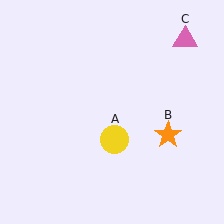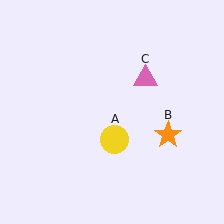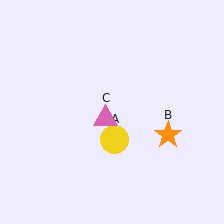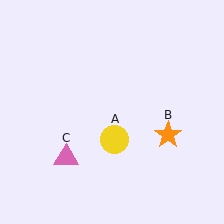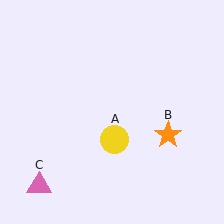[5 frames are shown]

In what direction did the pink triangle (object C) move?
The pink triangle (object C) moved down and to the left.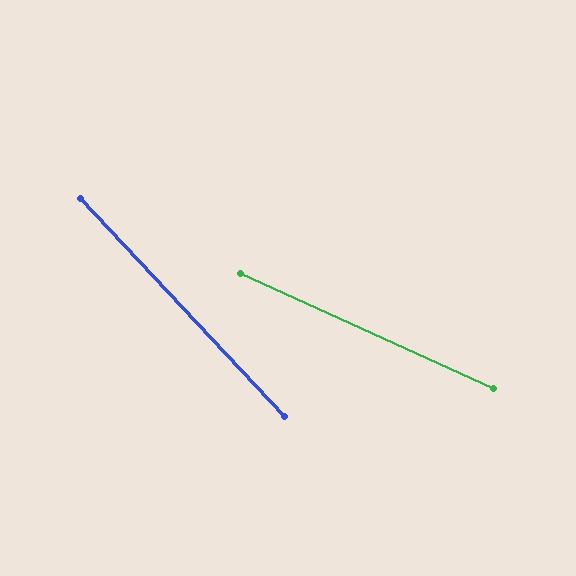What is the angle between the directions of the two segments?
Approximately 22 degrees.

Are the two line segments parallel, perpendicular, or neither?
Neither parallel nor perpendicular — they differ by about 22°.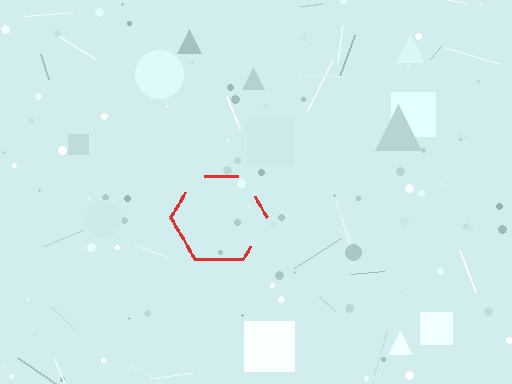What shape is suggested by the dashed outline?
The dashed outline suggests a hexagon.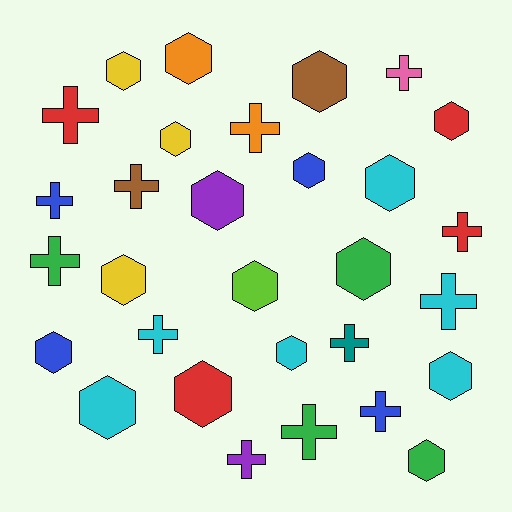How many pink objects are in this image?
There is 1 pink object.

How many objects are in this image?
There are 30 objects.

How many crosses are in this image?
There are 13 crosses.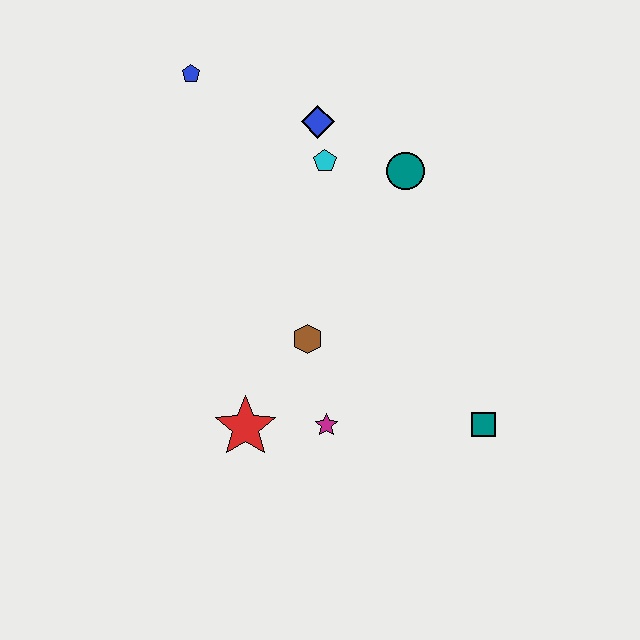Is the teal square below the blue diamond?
Yes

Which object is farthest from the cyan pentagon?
The teal square is farthest from the cyan pentagon.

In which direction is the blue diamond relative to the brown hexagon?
The blue diamond is above the brown hexagon.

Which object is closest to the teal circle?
The cyan pentagon is closest to the teal circle.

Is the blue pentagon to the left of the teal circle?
Yes